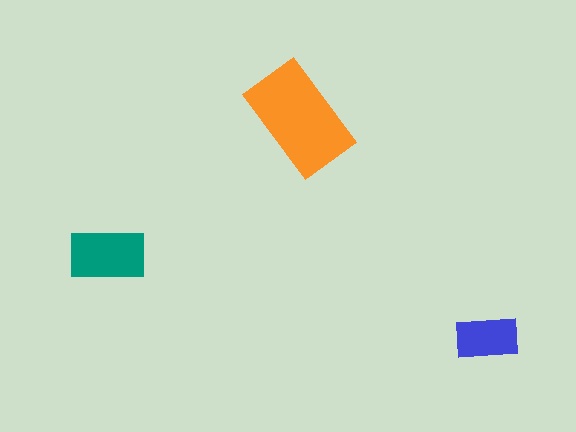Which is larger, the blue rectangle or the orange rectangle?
The orange one.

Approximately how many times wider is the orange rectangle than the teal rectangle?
About 1.5 times wider.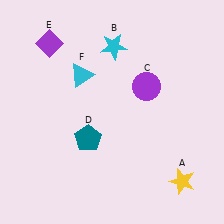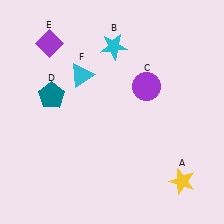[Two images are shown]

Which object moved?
The teal pentagon (D) moved up.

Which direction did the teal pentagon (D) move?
The teal pentagon (D) moved up.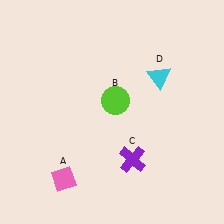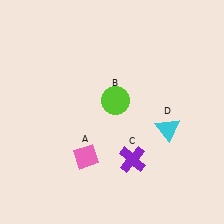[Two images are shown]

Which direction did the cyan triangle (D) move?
The cyan triangle (D) moved down.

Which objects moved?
The objects that moved are: the pink diamond (A), the cyan triangle (D).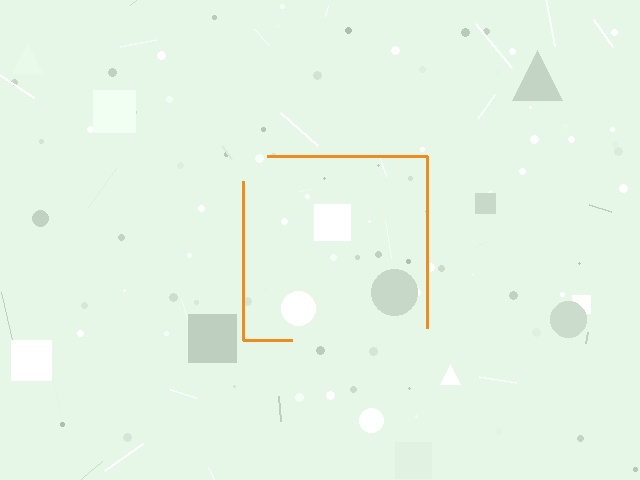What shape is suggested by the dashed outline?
The dashed outline suggests a square.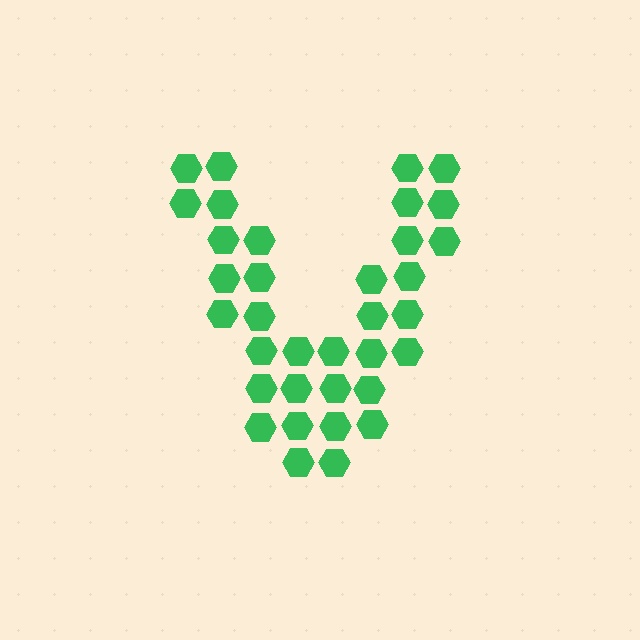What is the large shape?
The large shape is the letter V.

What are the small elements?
The small elements are hexagons.